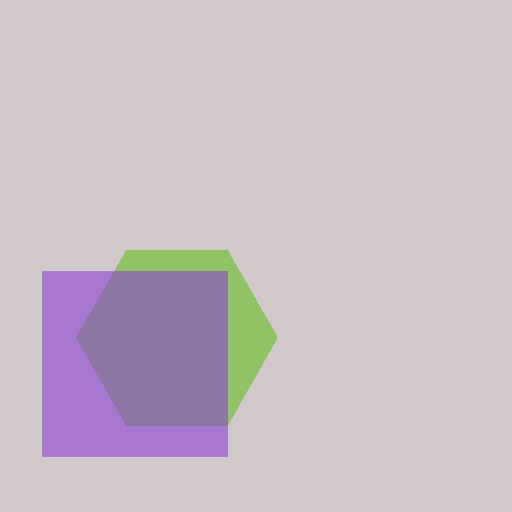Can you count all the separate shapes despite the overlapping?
Yes, there are 2 separate shapes.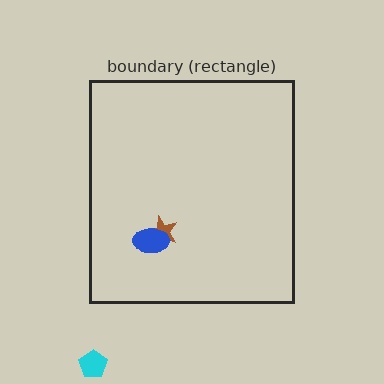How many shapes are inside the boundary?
2 inside, 1 outside.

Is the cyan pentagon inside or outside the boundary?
Outside.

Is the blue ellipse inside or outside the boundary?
Inside.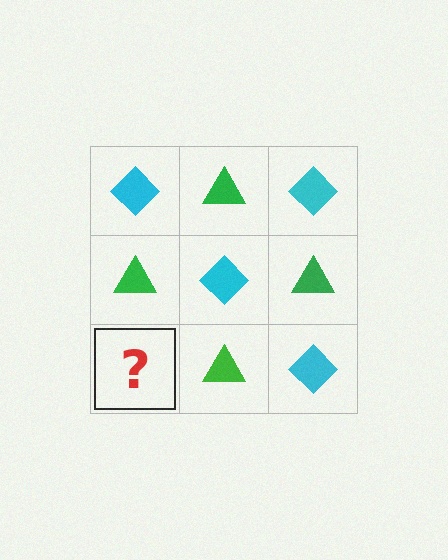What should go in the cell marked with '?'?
The missing cell should contain a cyan diamond.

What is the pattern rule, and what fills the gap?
The rule is that it alternates cyan diamond and green triangle in a checkerboard pattern. The gap should be filled with a cyan diamond.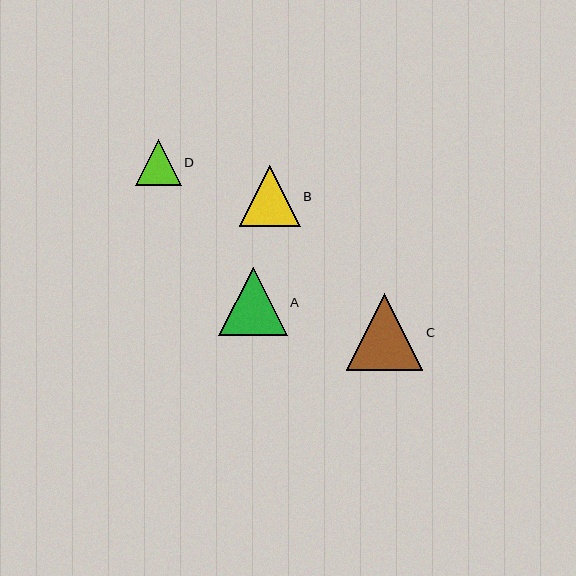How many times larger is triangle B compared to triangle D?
Triangle B is approximately 1.3 times the size of triangle D.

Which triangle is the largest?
Triangle C is the largest with a size of approximately 76 pixels.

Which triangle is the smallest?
Triangle D is the smallest with a size of approximately 45 pixels.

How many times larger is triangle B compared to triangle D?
Triangle B is approximately 1.3 times the size of triangle D.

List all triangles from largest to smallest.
From largest to smallest: C, A, B, D.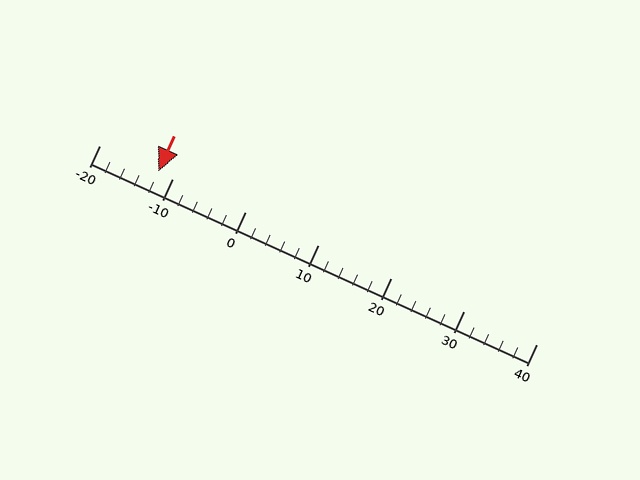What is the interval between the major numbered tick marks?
The major tick marks are spaced 10 units apart.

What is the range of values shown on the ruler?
The ruler shows values from -20 to 40.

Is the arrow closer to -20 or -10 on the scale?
The arrow is closer to -10.